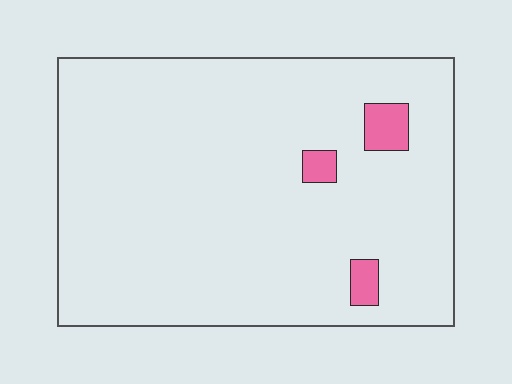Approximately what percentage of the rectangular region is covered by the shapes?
Approximately 5%.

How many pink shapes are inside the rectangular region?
3.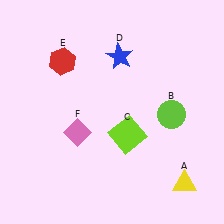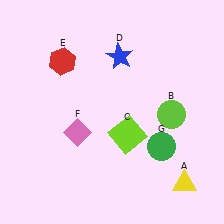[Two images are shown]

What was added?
A green circle (G) was added in Image 2.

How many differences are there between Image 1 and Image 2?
There is 1 difference between the two images.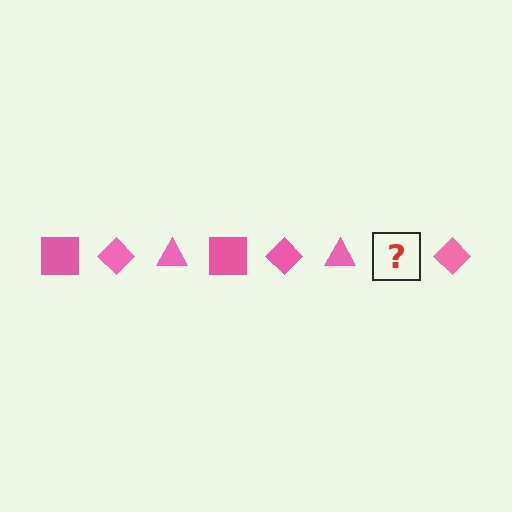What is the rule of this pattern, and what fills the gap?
The rule is that the pattern cycles through square, diamond, triangle shapes in pink. The gap should be filled with a pink square.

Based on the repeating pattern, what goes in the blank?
The blank should be a pink square.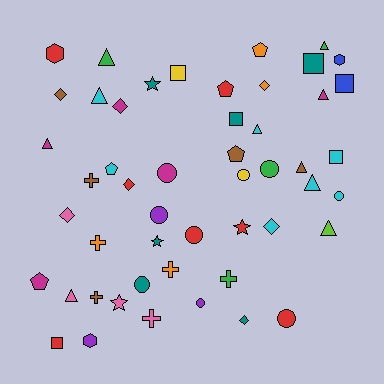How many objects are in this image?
There are 50 objects.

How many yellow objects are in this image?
There are 2 yellow objects.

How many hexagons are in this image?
There are 3 hexagons.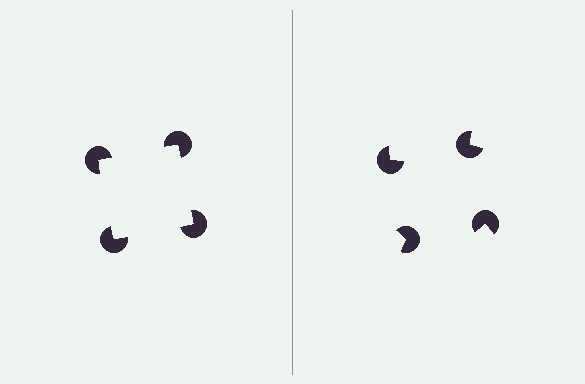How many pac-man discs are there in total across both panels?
8 — 4 on each side.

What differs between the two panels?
The pac-man discs are positioned identically on both sides; only the wedge orientations differ. On the left they align to a square; on the right they are misaligned.